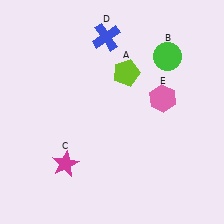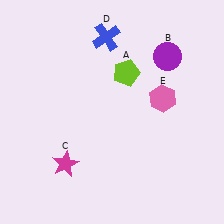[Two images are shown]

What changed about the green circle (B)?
In Image 1, B is green. In Image 2, it changed to purple.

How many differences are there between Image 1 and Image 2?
There is 1 difference between the two images.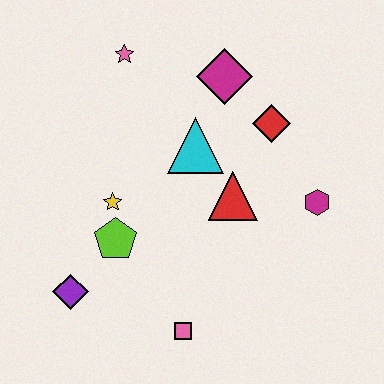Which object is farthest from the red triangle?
The purple diamond is farthest from the red triangle.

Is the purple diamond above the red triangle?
No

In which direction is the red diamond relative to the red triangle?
The red diamond is above the red triangle.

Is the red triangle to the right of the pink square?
Yes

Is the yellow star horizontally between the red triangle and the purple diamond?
Yes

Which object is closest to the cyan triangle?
The red triangle is closest to the cyan triangle.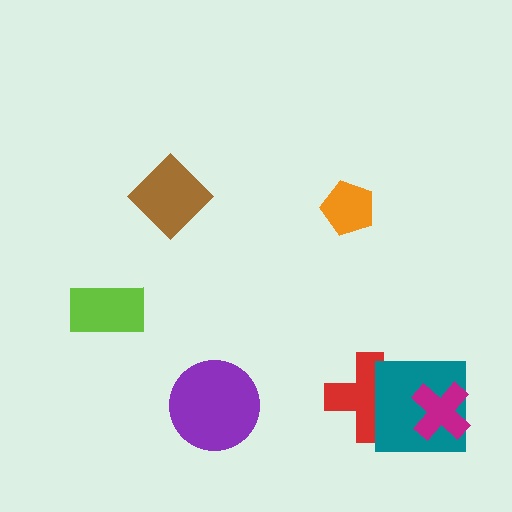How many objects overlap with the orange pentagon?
0 objects overlap with the orange pentagon.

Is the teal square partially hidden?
Yes, it is partially covered by another shape.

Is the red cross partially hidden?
Yes, it is partially covered by another shape.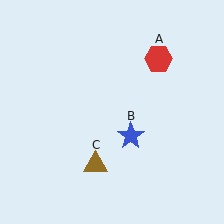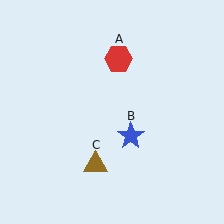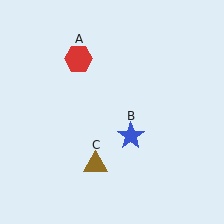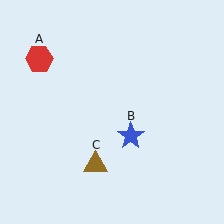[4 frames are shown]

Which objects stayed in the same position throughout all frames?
Blue star (object B) and brown triangle (object C) remained stationary.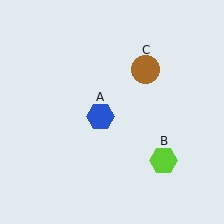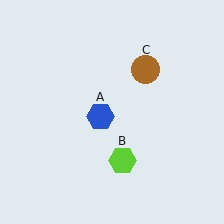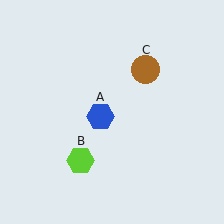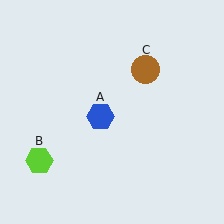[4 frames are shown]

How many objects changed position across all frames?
1 object changed position: lime hexagon (object B).